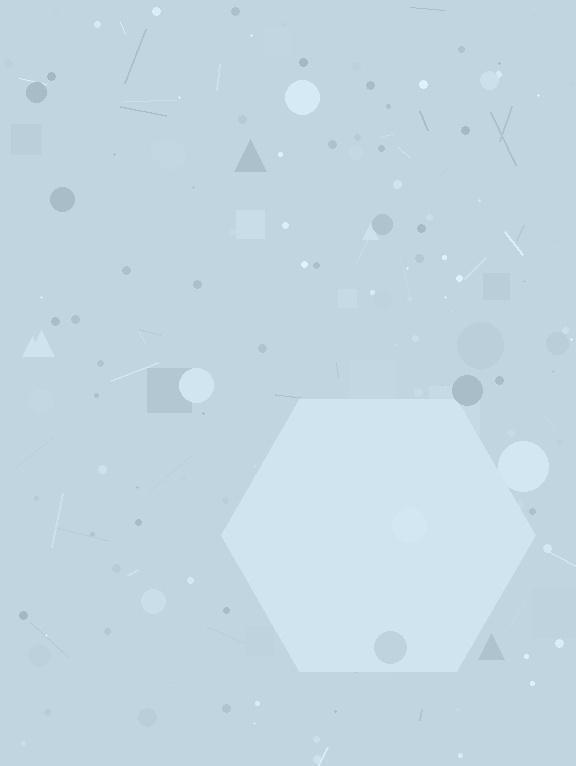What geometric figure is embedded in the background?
A hexagon is embedded in the background.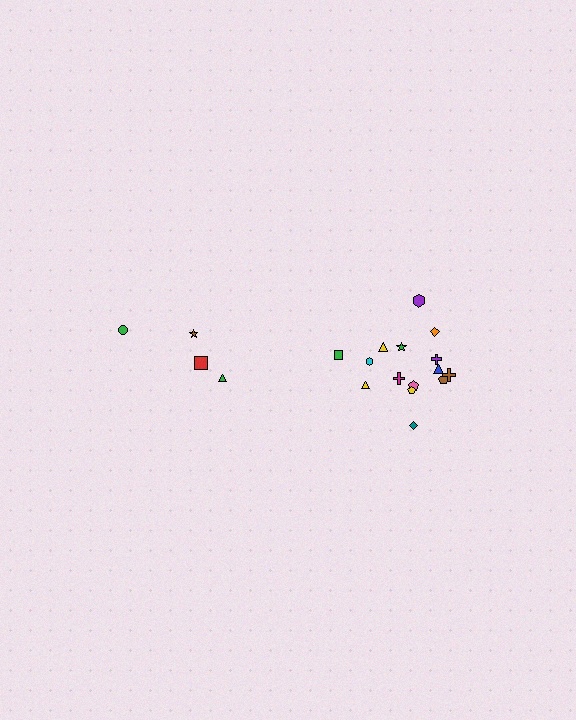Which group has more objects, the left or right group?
The right group.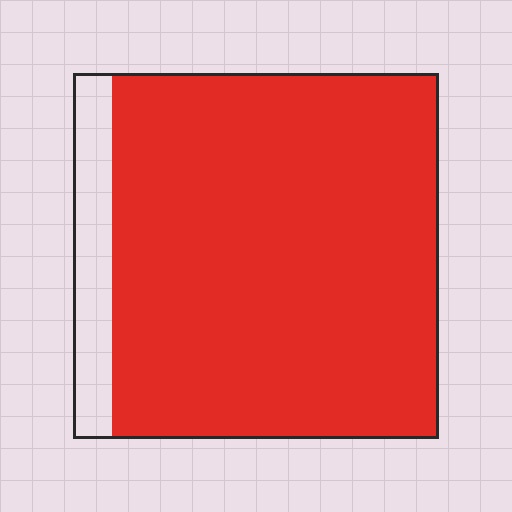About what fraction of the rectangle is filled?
About nine tenths (9/10).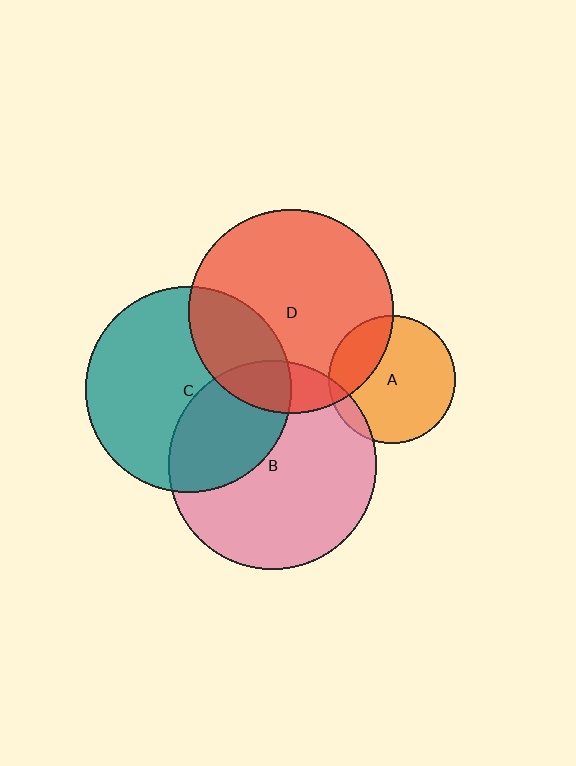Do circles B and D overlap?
Yes.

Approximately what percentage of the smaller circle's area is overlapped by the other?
Approximately 15%.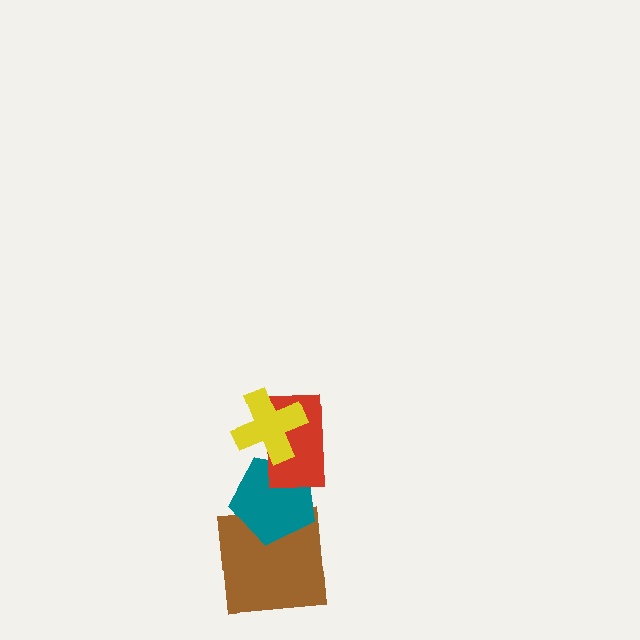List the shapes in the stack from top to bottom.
From top to bottom: the yellow cross, the red rectangle, the teal pentagon, the brown square.